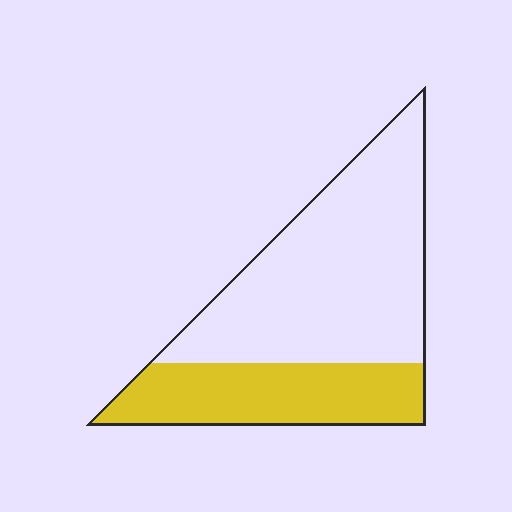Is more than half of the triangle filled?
No.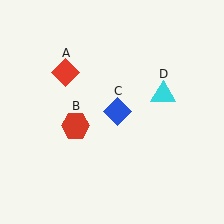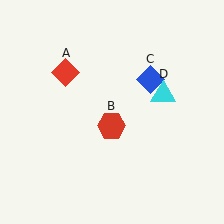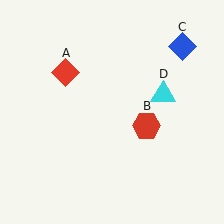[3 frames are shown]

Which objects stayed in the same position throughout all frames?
Red diamond (object A) and cyan triangle (object D) remained stationary.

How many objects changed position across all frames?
2 objects changed position: red hexagon (object B), blue diamond (object C).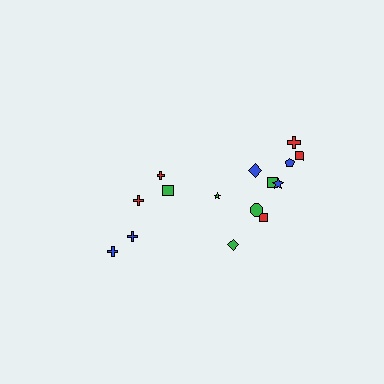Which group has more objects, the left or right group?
The right group.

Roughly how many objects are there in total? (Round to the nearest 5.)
Roughly 15 objects in total.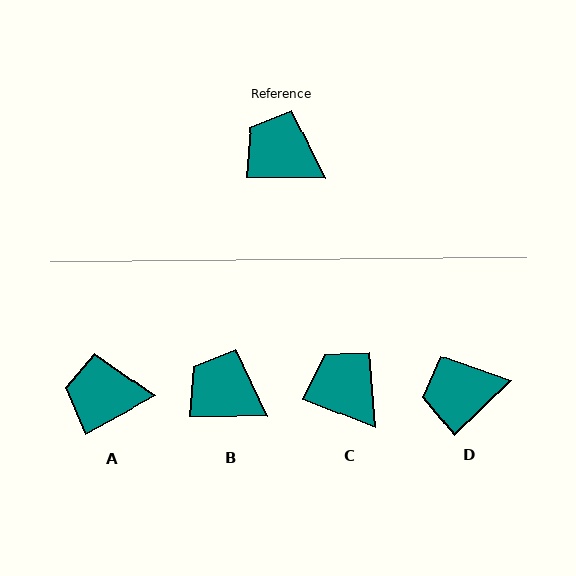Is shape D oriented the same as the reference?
No, it is off by about 44 degrees.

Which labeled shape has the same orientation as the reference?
B.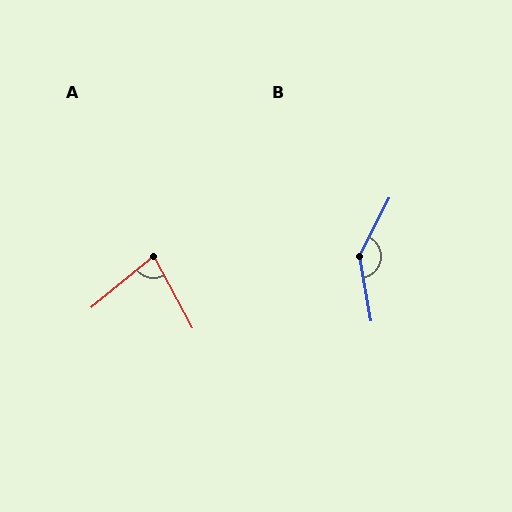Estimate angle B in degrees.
Approximately 143 degrees.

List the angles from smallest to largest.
A (79°), B (143°).